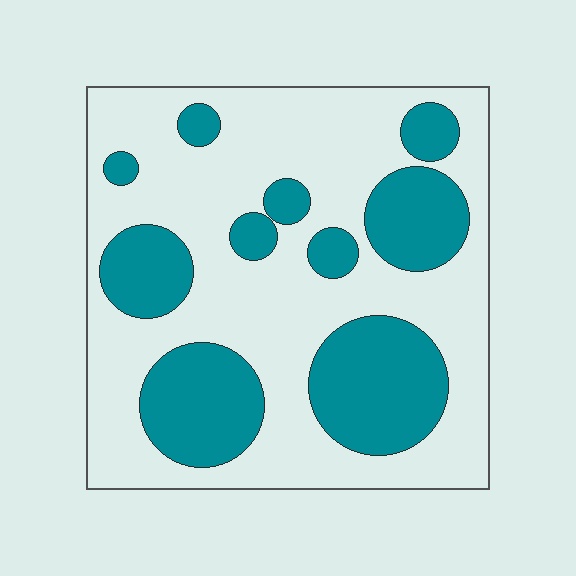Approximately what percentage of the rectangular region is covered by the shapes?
Approximately 35%.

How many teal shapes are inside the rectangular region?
10.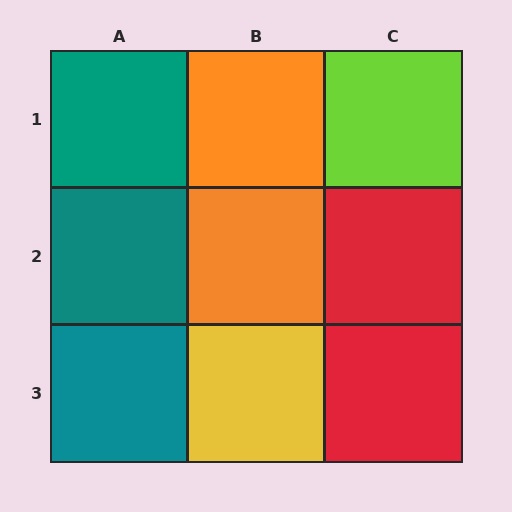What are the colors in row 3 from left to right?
Teal, yellow, red.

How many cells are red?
2 cells are red.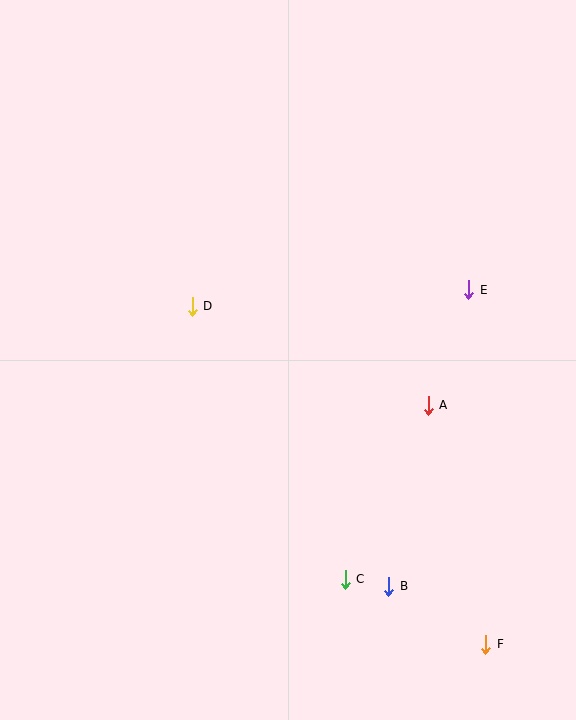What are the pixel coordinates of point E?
Point E is at (469, 290).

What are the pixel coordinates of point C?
Point C is at (345, 579).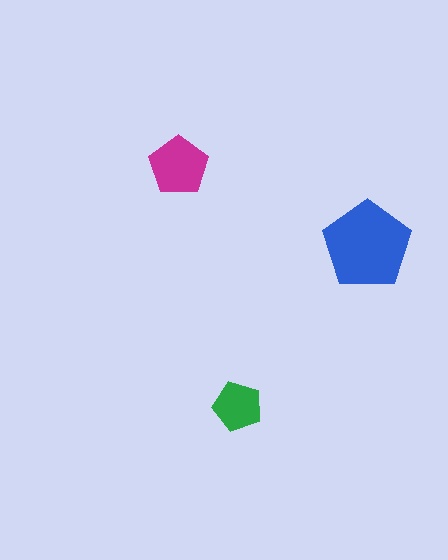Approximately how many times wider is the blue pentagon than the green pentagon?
About 2 times wider.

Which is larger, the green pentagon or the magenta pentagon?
The magenta one.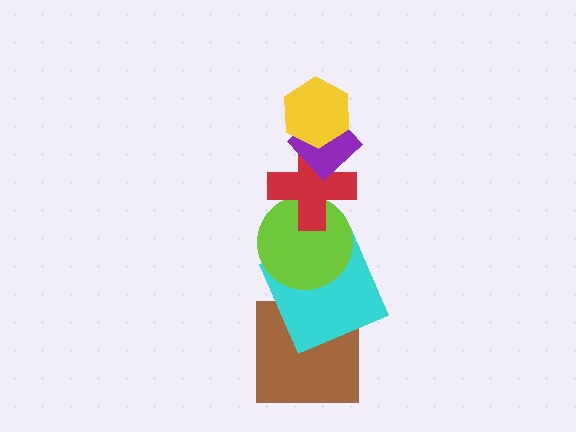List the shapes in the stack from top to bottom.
From top to bottom: the yellow hexagon, the purple diamond, the red cross, the lime circle, the cyan square, the brown square.